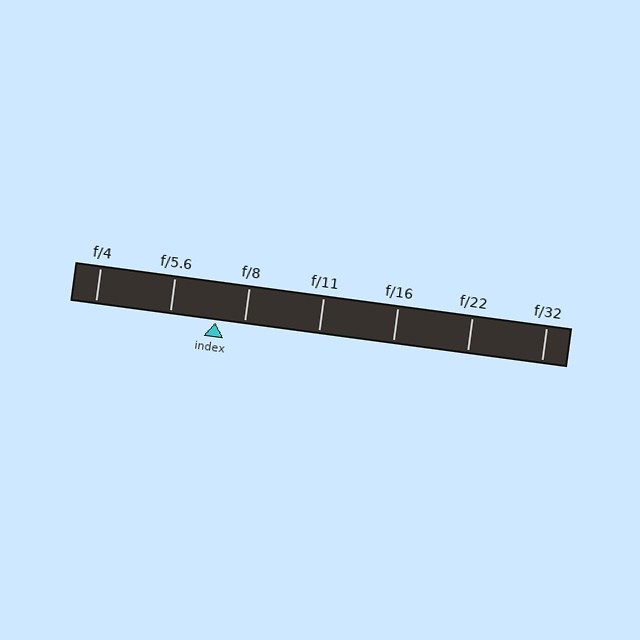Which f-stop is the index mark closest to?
The index mark is closest to f/8.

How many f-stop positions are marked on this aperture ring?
There are 7 f-stop positions marked.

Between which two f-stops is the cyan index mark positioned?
The index mark is between f/5.6 and f/8.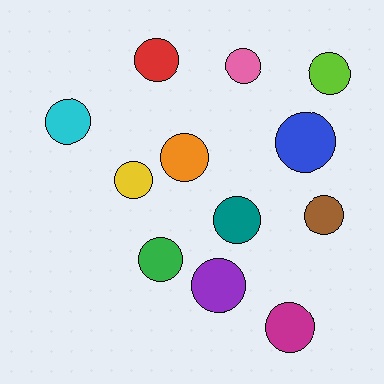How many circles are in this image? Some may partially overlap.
There are 12 circles.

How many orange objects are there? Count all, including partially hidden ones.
There is 1 orange object.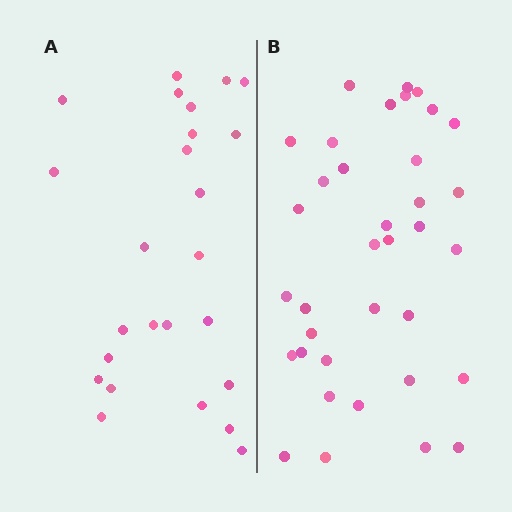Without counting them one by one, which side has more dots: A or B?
Region B (the right region) has more dots.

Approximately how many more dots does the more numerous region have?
Region B has roughly 12 or so more dots than region A.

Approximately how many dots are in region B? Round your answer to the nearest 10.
About 40 dots. (The exact count is 36, which rounds to 40.)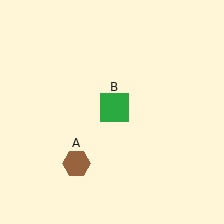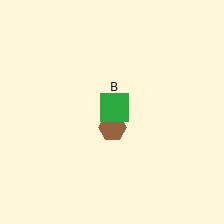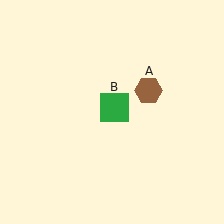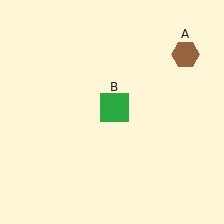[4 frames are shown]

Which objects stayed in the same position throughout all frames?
Green square (object B) remained stationary.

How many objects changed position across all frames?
1 object changed position: brown hexagon (object A).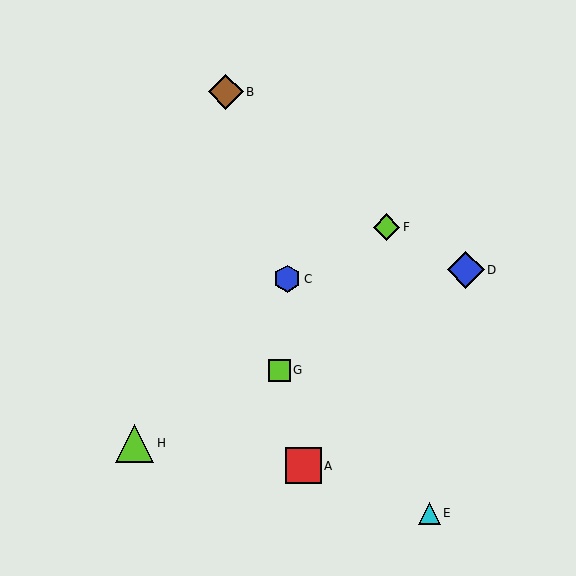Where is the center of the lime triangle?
The center of the lime triangle is at (135, 443).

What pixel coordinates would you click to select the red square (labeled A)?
Click at (303, 466) to select the red square A.